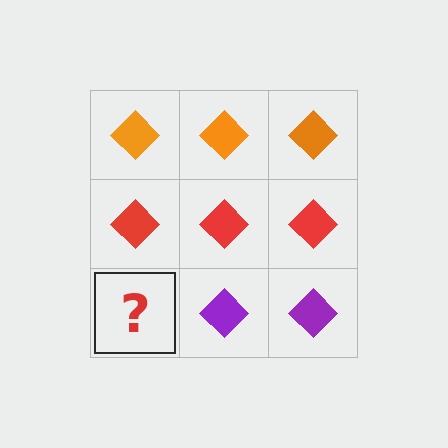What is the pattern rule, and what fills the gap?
The rule is that each row has a consistent color. The gap should be filled with a purple diamond.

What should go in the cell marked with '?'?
The missing cell should contain a purple diamond.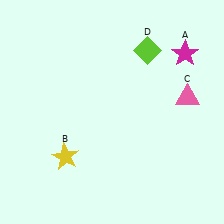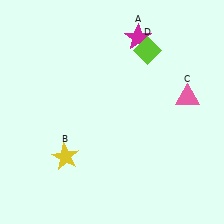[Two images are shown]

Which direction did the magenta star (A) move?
The magenta star (A) moved left.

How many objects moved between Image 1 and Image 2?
1 object moved between the two images.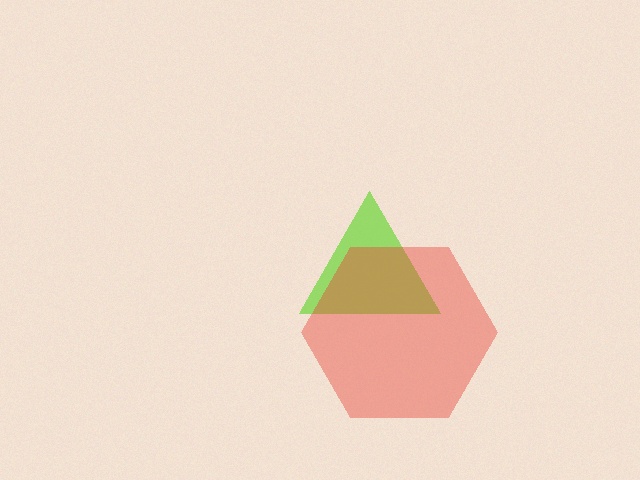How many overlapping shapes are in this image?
There are 2 overlapping shapes in the image.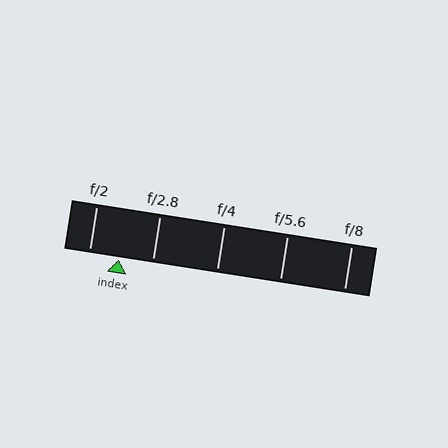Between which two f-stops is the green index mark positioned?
The index mark is between f/2 and f/2.8.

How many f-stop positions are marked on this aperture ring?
There are 5 f-stop positions marked.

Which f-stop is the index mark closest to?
The index mark is closest to f/2.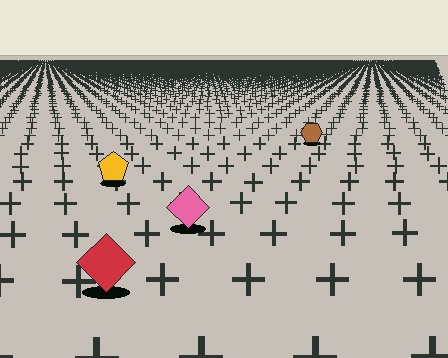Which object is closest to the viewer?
The red diamond is closest. The texture marks near it are larger and more spread out.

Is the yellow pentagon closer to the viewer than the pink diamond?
No. The pink diamond is closer — you can tell from the texture gradient: the ground texture is coarser near it.